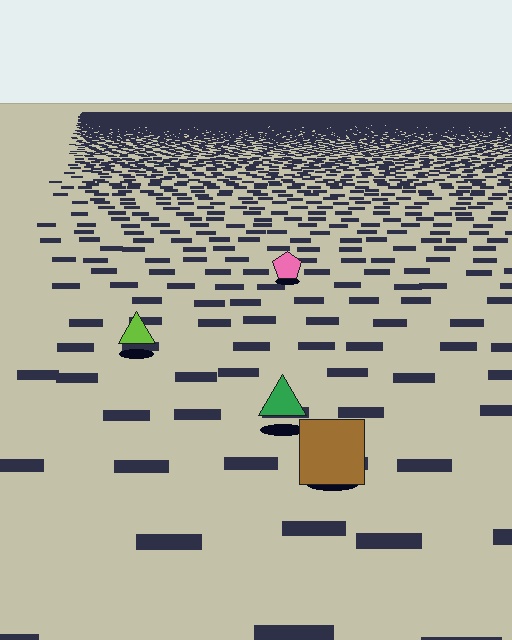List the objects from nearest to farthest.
From nearest to farthest: the brown square, the green triangle, the lime triangle, the pink pentagon.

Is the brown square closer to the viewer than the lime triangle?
Yes. The brown square is closer — you can tell from the texture gradient: the ground texture is coarser near it.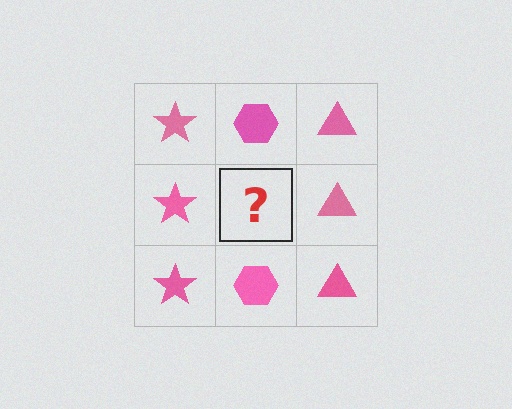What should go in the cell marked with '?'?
The missing cell should contain a pink hexagon.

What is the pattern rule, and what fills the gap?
The rule is that each column has a consistent shape. The gap should be filled with a pink hexagon.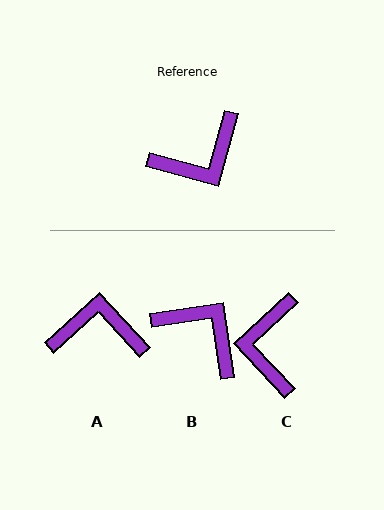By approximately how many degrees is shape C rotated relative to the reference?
Approximately 122 degrees clockwise.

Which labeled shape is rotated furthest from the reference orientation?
A, about 148 degrees away.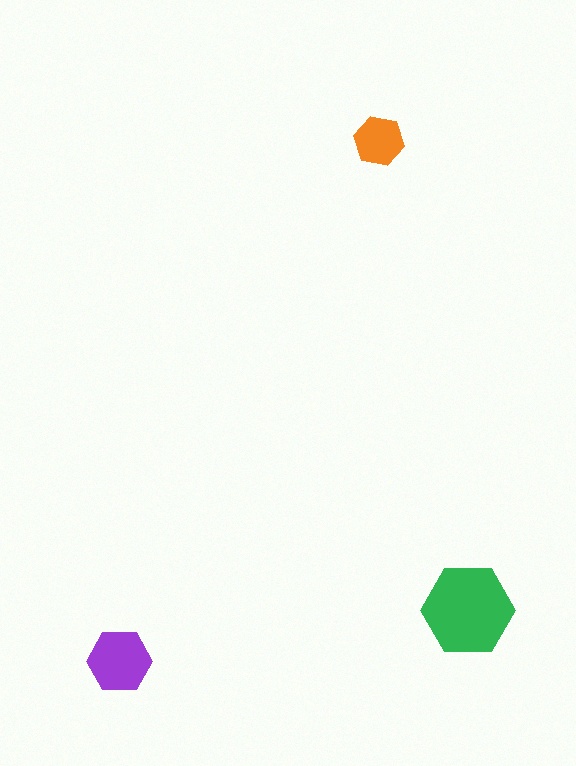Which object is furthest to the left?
The purple hexagon is leftmost.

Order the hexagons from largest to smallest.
the green one, the purple one, the orange one.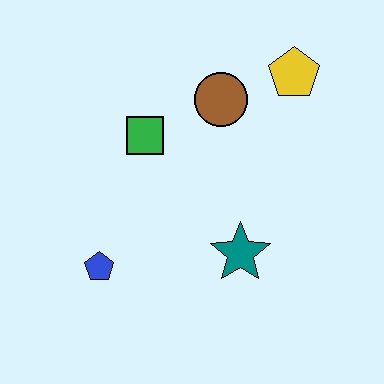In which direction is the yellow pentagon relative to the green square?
The yellow pentagon is to the right of the green square.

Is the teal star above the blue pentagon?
Yes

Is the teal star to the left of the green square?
No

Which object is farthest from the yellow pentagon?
The blue pentagon is farthest from the yellow pentagon.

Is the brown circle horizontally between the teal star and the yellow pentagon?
No